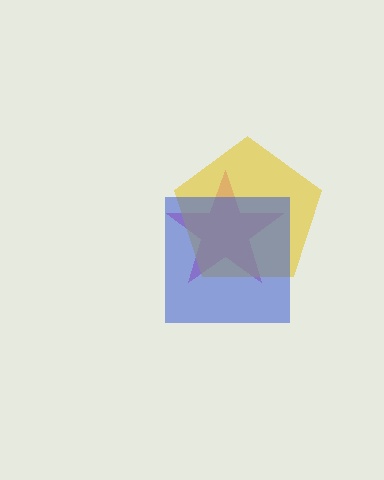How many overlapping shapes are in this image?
There are 3 overlapping shapes in the image.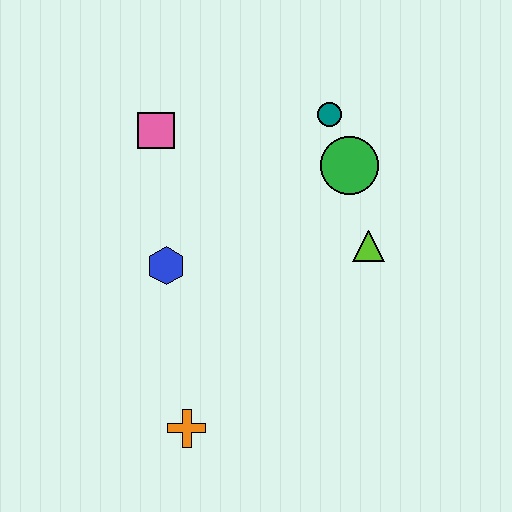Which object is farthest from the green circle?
The orange cross is farthest from the green circle.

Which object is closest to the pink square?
The blue hexagon is closest to the pink square.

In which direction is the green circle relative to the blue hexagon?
The green circle is to the right of the blue hexagon.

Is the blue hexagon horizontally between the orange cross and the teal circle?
No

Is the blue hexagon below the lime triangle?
Yes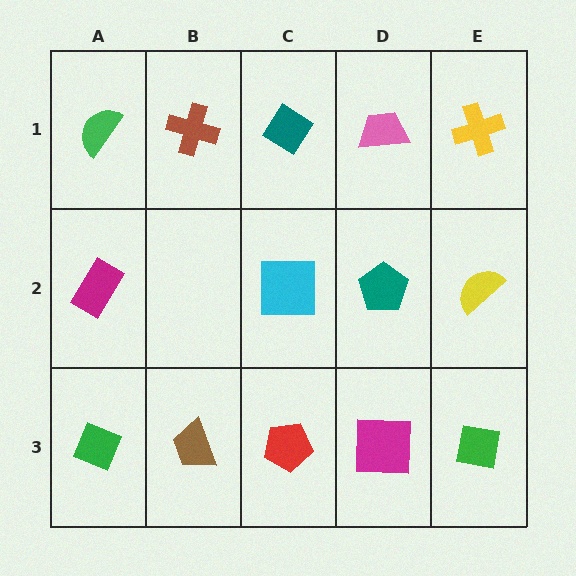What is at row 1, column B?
A brown cross.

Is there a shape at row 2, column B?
No, that cell is empty.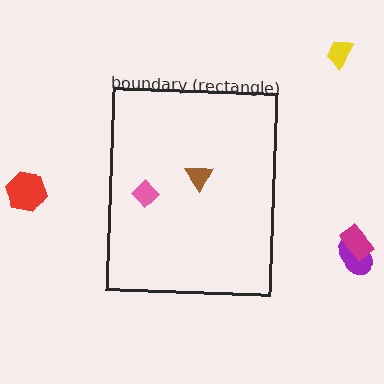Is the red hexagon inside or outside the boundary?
Outside.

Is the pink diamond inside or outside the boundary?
Inside.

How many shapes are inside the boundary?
2 inside, 4 outside.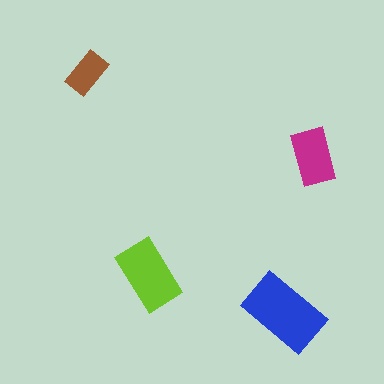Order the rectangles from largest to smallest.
the blue one, the lime one, the magenta one, the brown one.